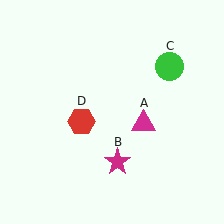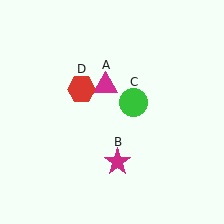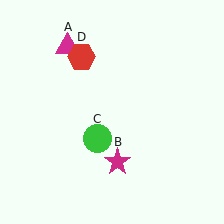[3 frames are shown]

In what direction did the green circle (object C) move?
The green circle (object C) moved down and to the left.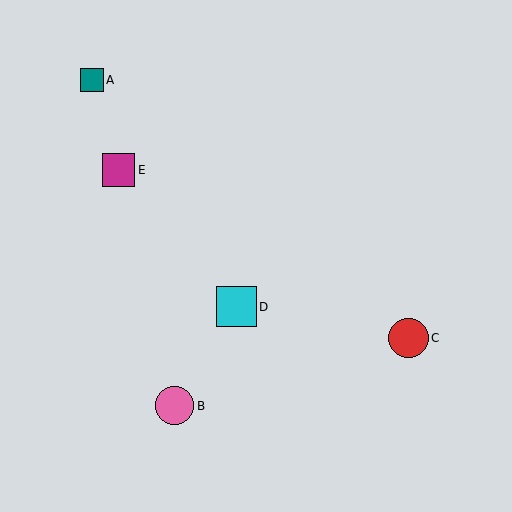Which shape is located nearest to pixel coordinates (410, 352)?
The red circle (labeled C) at (408, 338) is nearest to that location.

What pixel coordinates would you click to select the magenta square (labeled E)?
Click at (119, 170) to select the magenta square E.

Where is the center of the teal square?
The center of the teal square is at (92, 80).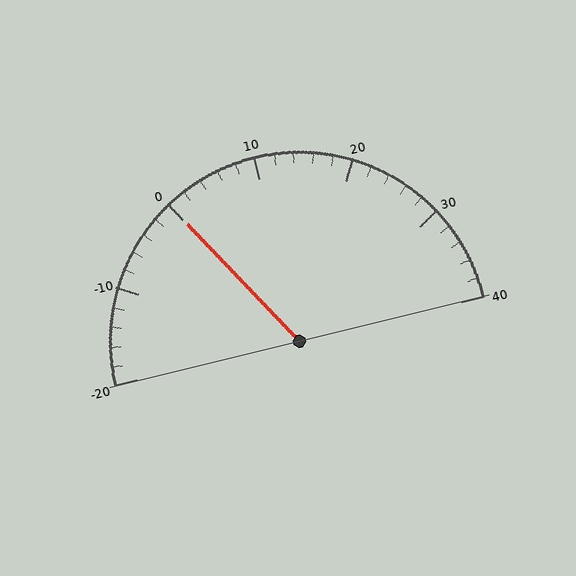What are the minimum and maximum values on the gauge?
The gauge ranges from -20 to 40.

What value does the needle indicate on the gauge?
The needle indicates approximately 0.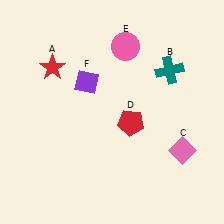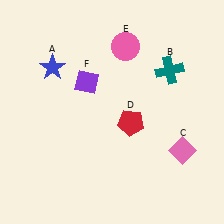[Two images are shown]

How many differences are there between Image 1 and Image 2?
There is 1 difference between the two images.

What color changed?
The star (A) changed from red in Image 1 to blue in Image 2.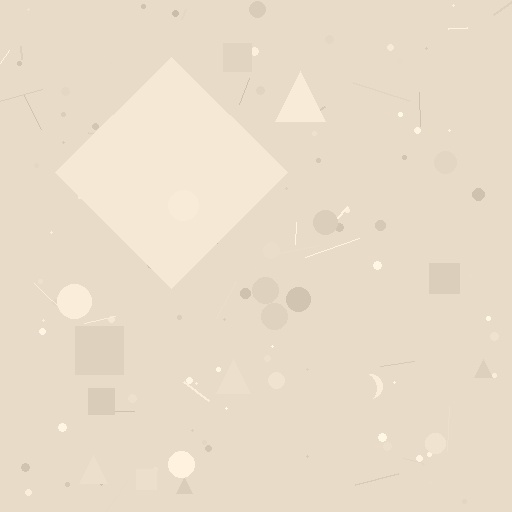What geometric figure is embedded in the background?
A diamond is embedded in the background.